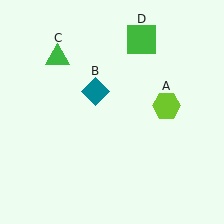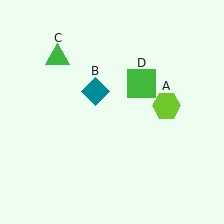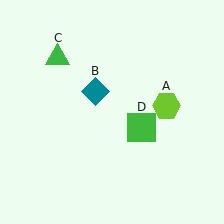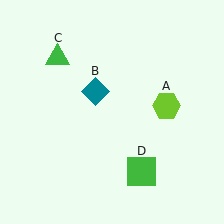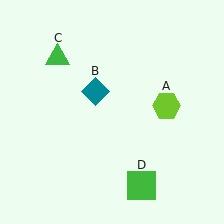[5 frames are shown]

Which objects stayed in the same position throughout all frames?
Lime hexagon (object A) and teal diamond (object B) and green triangle (object C) remained stationary.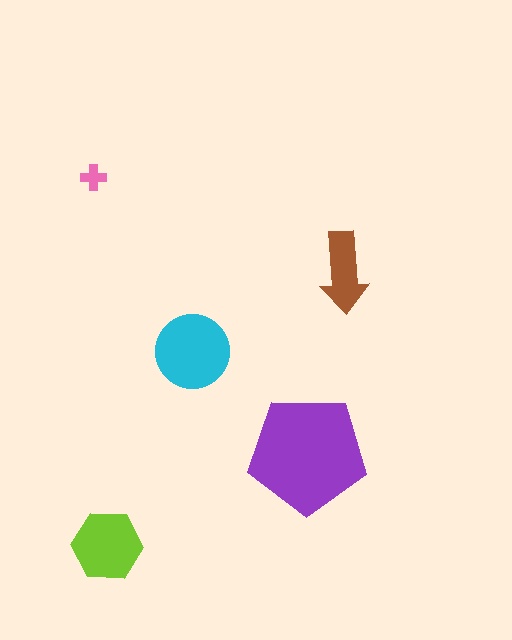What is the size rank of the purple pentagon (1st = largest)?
1st.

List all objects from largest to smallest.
The purple pentagon, the cyan circle, the lime hexagon, the brown arrow, the pink cross.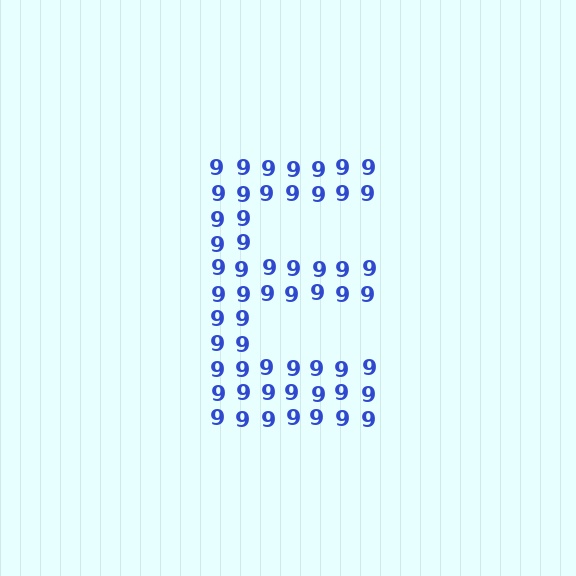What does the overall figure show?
The overall figure shows the letter E.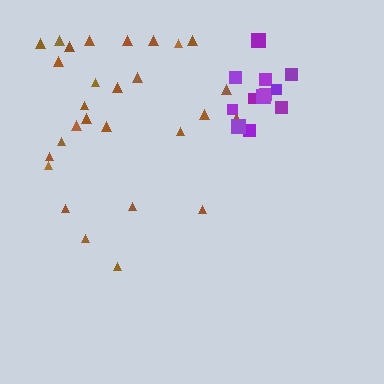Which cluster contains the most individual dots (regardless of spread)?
Brown (29).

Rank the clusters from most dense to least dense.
purple, brown.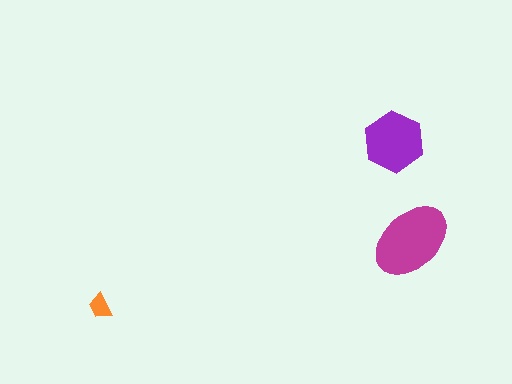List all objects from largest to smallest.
The magenta ellipse, the purple hexagon, the orange trapezoid.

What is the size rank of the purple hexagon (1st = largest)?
2nd.